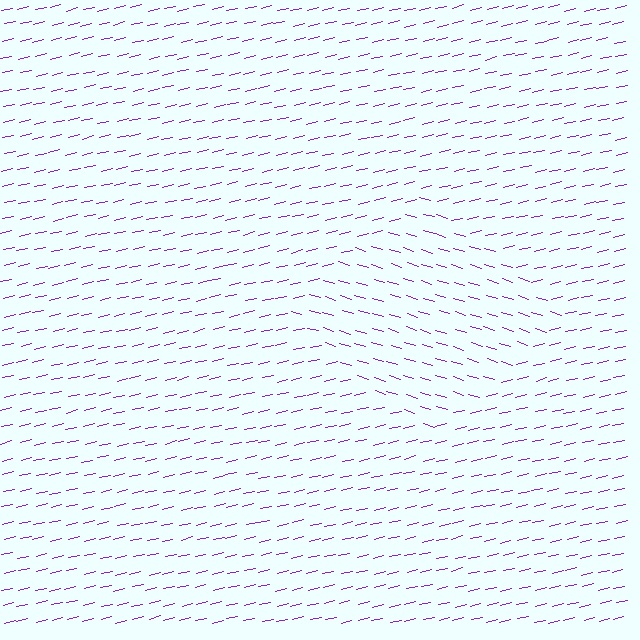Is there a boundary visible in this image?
Yes, there is a texture boundary formed by a change in line orientation.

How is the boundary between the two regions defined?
The boundary is defined purely by a change in line orientation (approximately 31 degrees difference). All lines are the same color and thickness.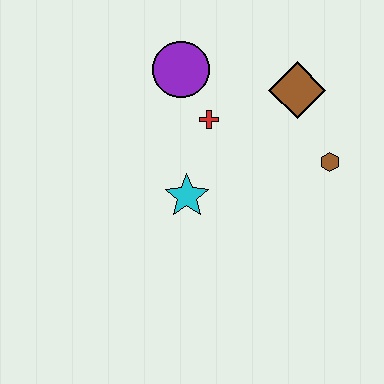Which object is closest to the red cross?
The purple circle is closest to the red cross.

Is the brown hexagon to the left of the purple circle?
No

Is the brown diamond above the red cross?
Yes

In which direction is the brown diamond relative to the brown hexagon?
The brown diamond is above the brown hexagon.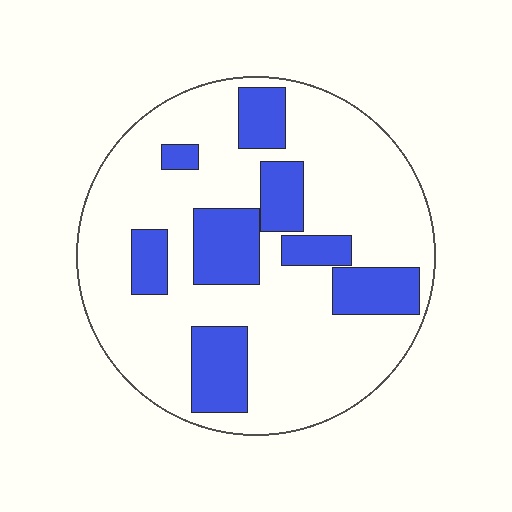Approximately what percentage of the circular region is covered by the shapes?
Approximately 25%.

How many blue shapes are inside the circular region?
8.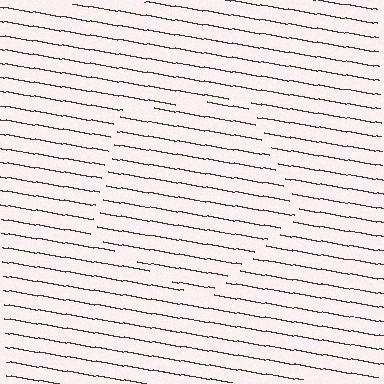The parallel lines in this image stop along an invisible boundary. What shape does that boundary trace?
An illusory pentagon. The interior of the shape contains the same grating, shifted by half a period — the contour is defined by the phase discontinuity where line-ends from the inner and outer gratings abut.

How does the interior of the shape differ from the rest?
The interior of the shape contains the same grating, shifted by half a period — the contour is defined by the phase discontinuity where line-ends from the inner and outer gratings abut.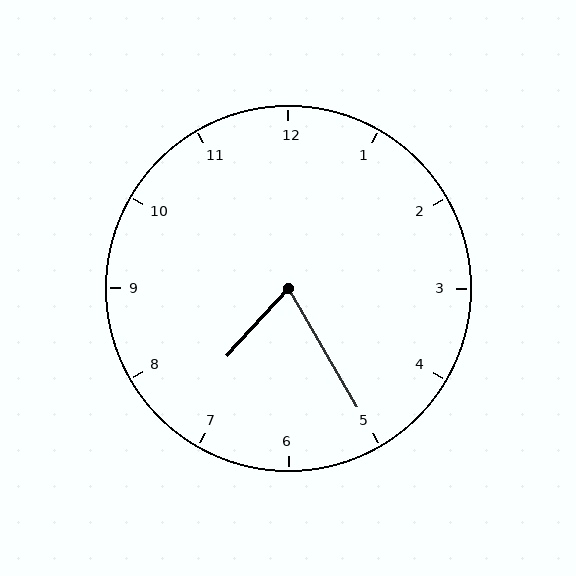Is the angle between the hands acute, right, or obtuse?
It is acute.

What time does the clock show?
7:25.